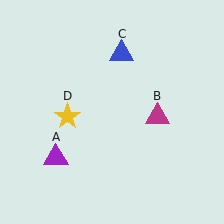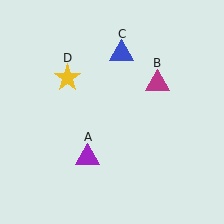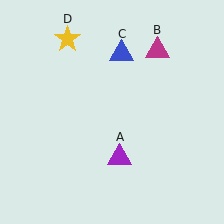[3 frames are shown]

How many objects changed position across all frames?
3 objects changed position: purple triangle (object A), magenta triangle (object B), yellow star (object D).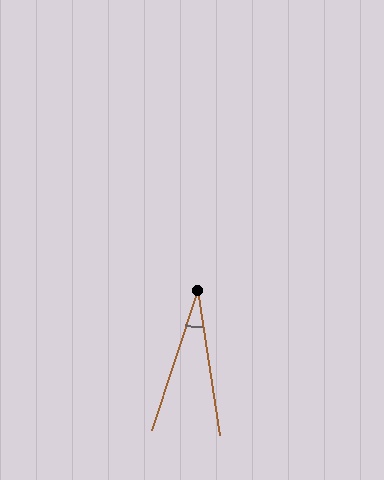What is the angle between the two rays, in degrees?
Approximately 27 degrees.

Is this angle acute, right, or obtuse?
It is acute.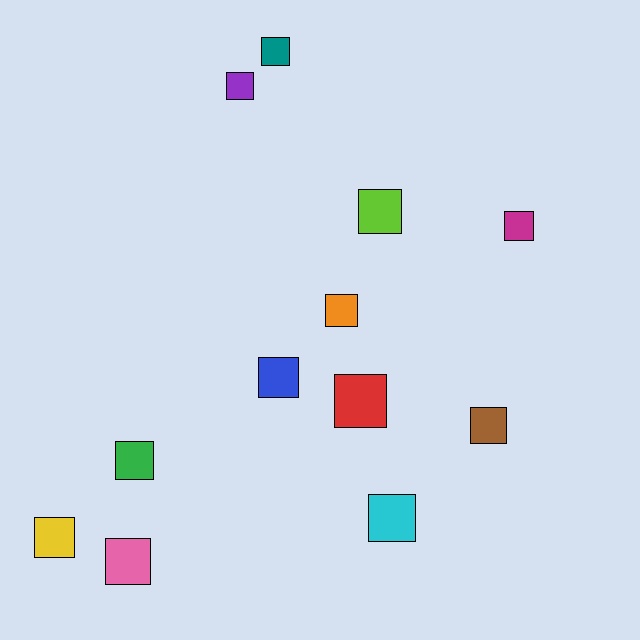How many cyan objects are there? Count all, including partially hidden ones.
There is 1 cyan object.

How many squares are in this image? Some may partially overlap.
There are 12 squares.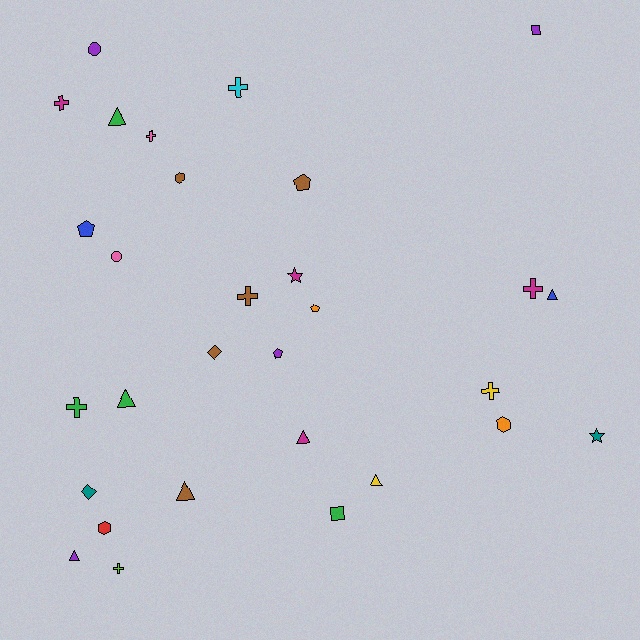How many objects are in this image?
There are 30 objects.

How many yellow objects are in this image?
There are 2 yellow objects.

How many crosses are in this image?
There are 8 crosses.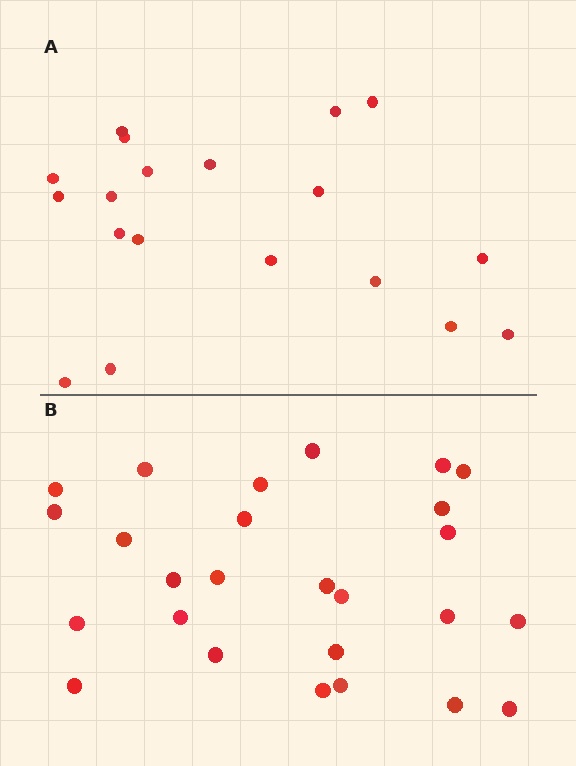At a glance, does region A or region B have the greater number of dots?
Region B (the bottom region) has more dots.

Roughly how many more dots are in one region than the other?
Region B has roughly 8 or so more dots than region A.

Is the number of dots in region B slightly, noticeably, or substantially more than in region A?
Region B has noticeably more, but not dramatically so. The ratio is roughly 1.4 to 1.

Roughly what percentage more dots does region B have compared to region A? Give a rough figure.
About 35% more.